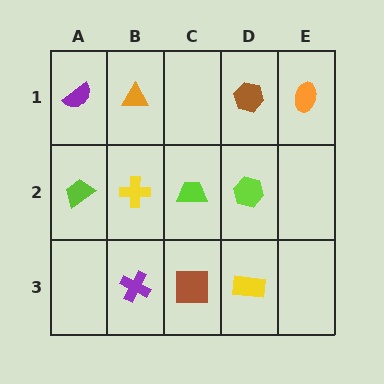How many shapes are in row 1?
4 shapes.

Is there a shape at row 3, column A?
No, that cell is empty.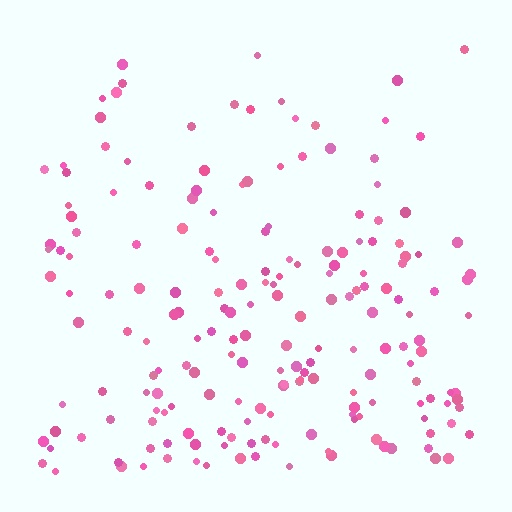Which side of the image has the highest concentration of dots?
The bottom.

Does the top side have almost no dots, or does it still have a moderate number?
Still a moderate number, just noticeably fewer than the bottom.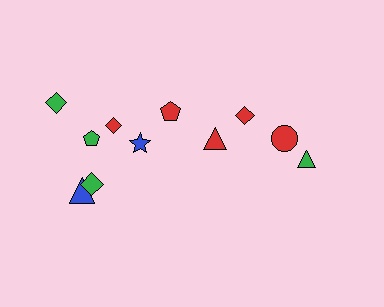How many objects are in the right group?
There are 4 objects.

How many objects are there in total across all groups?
There are 11 objects.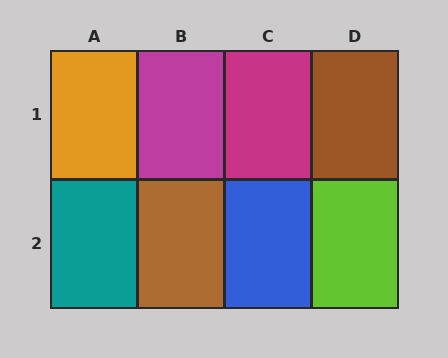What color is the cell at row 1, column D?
Brown.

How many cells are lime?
1 cell is lime.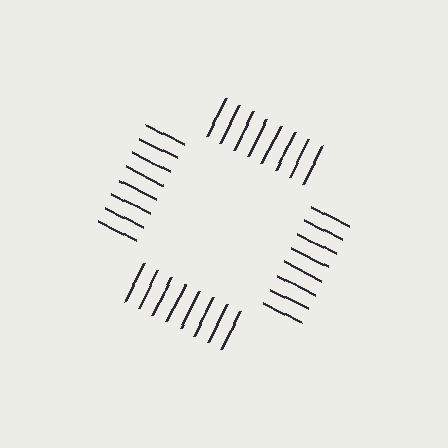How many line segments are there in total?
32 — 8 along each of the 4 edges.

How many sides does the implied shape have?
4 sides — the line-ends trace a square.